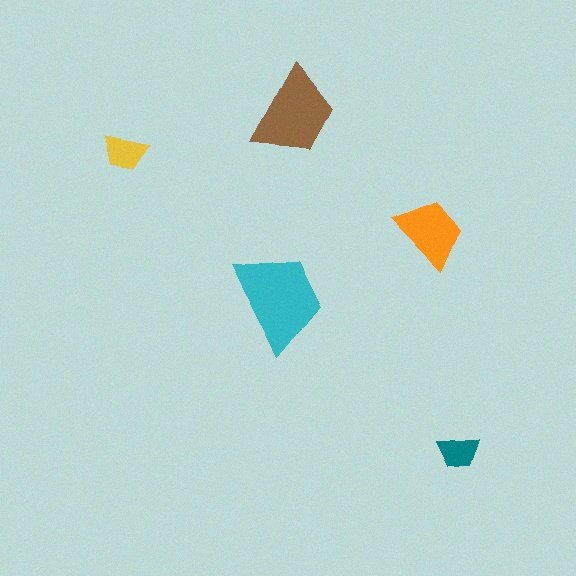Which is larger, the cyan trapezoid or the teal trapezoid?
The cyan one.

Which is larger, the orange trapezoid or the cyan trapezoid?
The cyan one.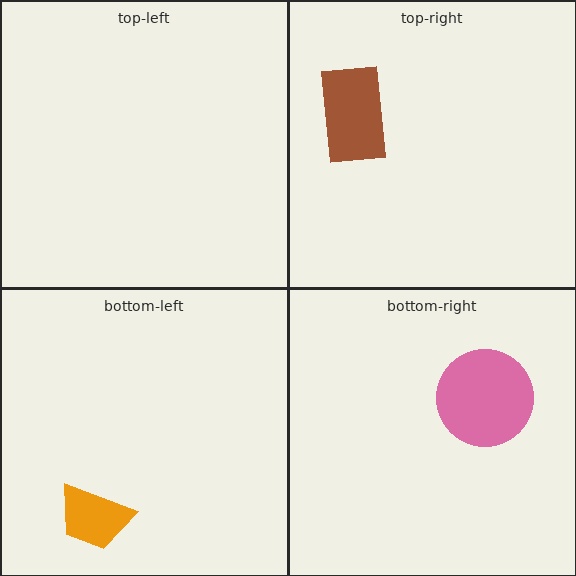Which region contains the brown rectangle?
The top-right region.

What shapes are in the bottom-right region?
The pink circle.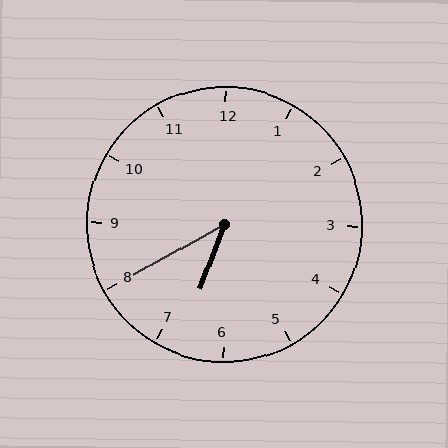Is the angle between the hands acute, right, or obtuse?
It is acute.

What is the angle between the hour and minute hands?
Approximately 40 degrees.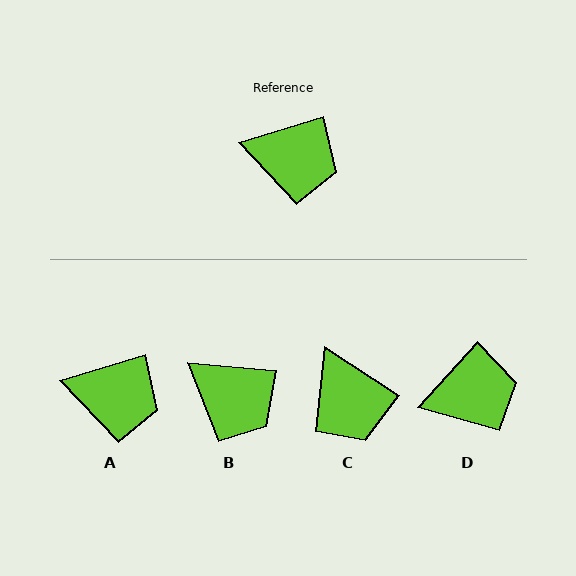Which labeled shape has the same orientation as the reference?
A.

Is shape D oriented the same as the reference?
No, it is off by about 31 degrees.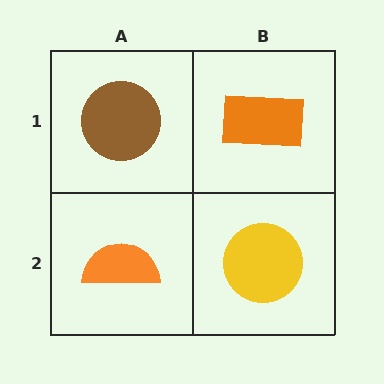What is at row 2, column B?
A yellow circle.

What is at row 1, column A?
A brown circle.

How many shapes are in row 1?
2 shapes.